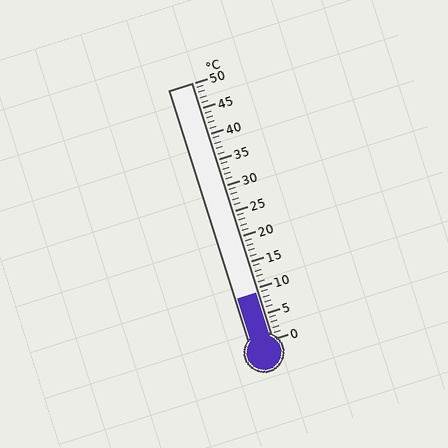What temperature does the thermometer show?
The thermometer shows approximately 9°C.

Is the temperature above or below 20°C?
The temperature is below 20°C.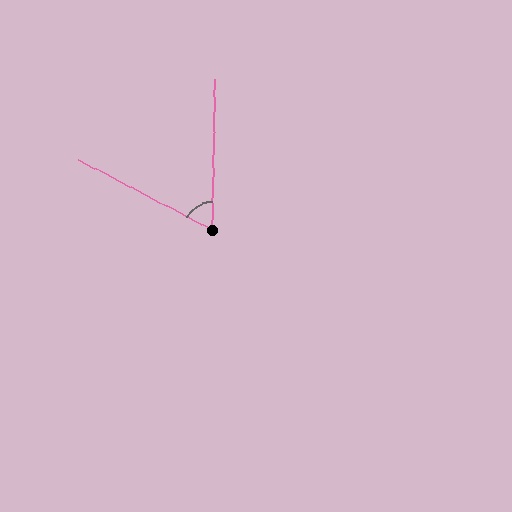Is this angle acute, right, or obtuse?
It is acute.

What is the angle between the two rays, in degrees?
Approximately 63 degrees.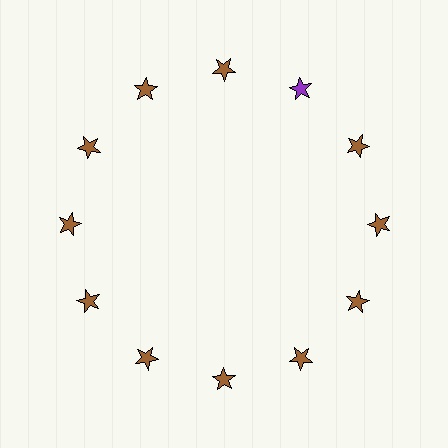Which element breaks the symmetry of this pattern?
The purple star at roughly the 1 o'clock position breaks the symmetry. All other shapes are brown stars.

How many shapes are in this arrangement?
There are 12 shapes arranged in a ring pattern.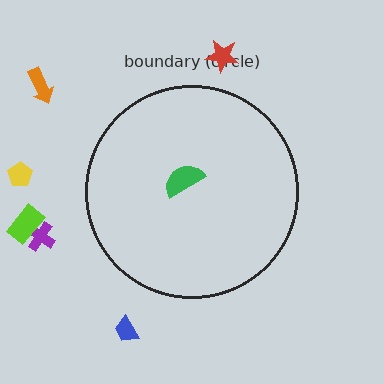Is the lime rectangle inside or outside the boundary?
Outside.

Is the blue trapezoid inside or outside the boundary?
Outside.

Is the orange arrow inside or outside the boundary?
Outside.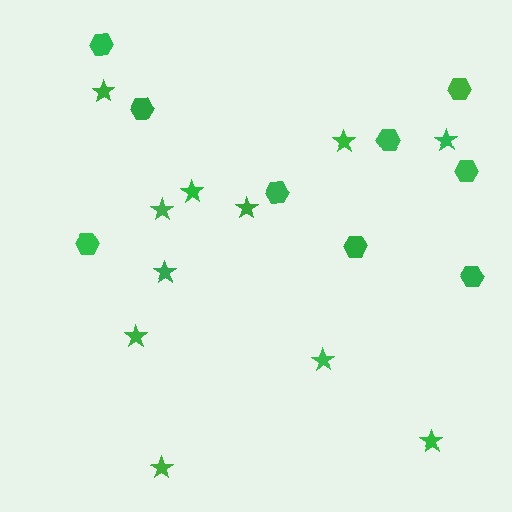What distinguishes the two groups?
There are 2 groups: one group of hexagons (9) and one group of stars (11).